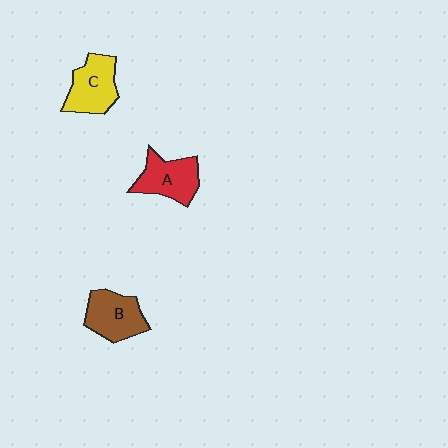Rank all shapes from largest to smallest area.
From largest to smallest: C (yellow), B (brown), A (red).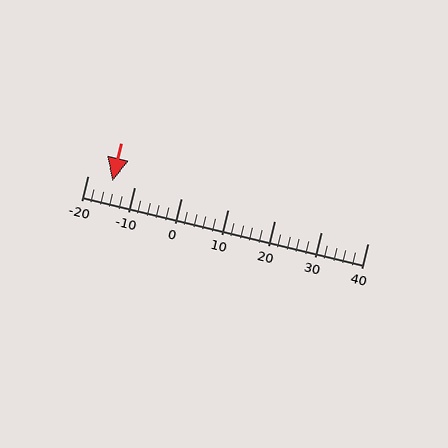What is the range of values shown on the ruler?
The ruler shows values from -20 to 40.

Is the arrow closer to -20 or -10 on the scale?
The arrow is closer to -10.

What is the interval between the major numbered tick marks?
The major tick marks are spaced 10 units apart.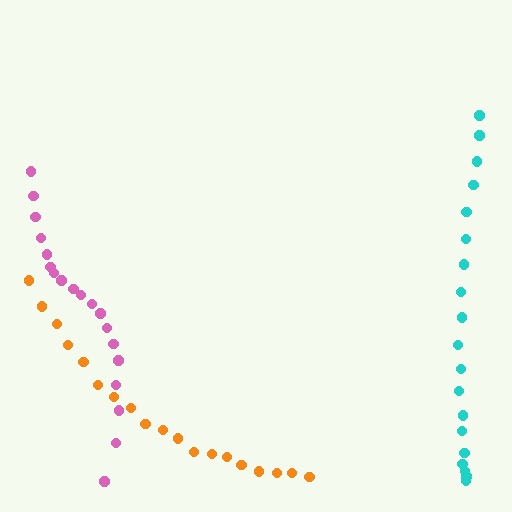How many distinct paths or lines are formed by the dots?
There are 3 distinct paths.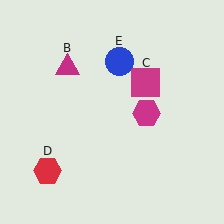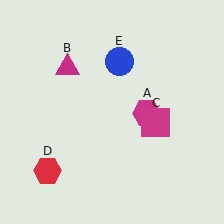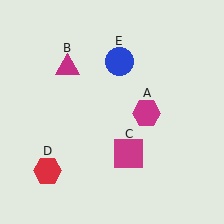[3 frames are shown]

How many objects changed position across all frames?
1 object changed position: magenta square (object C).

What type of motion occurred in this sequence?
The magenta square (object C) rotated clockwise around the center of the scene.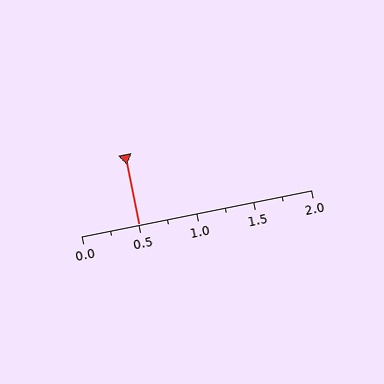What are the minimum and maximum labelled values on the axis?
The axis runs from 0.0 to 2.0.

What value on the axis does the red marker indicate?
The marker indicates approximately 0.5.